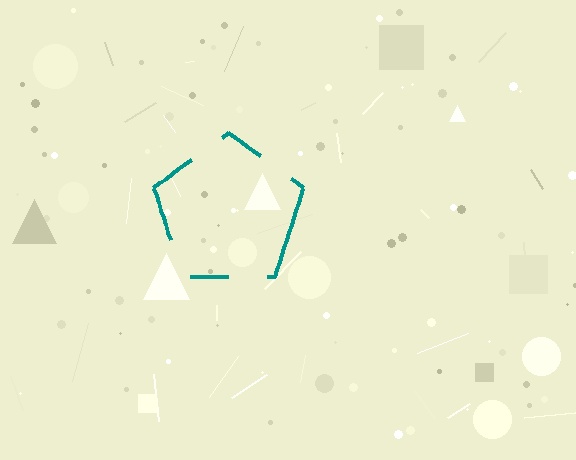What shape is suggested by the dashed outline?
The dashed outline suggests a pentagon.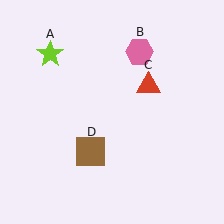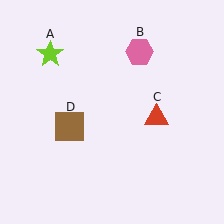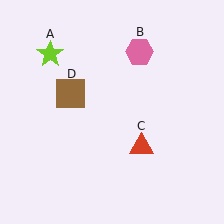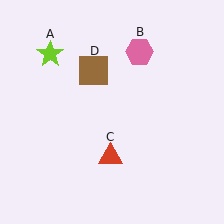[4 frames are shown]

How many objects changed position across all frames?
2 objects changed position: red triangle (object C), brown square (object D).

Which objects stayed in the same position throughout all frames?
Lime star (object A) and pink hexagon (object B) remained stationary.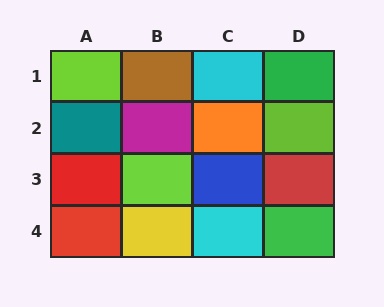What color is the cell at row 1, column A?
Lime.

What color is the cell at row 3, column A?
Red.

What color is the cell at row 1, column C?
Cyan.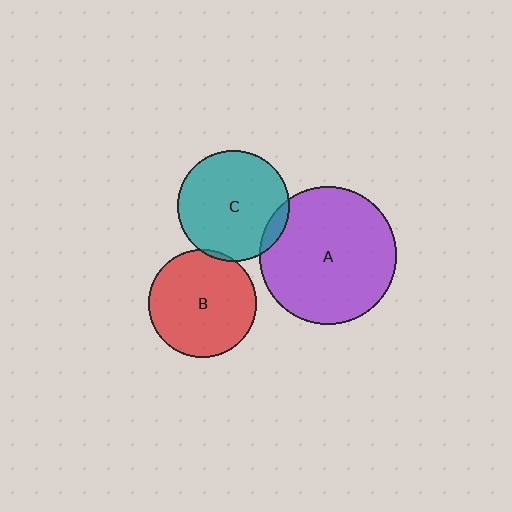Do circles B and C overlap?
Yes.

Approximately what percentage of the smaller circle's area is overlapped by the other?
Approximately 5%.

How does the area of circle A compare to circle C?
Approximately 1.5 times.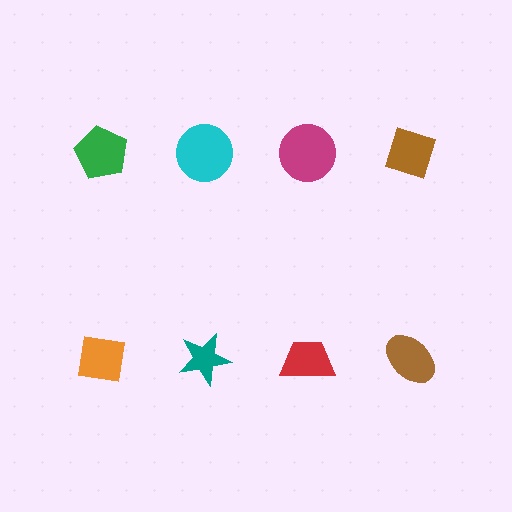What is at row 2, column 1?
An orange square.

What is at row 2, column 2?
A teal star.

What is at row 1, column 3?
A magenta circle.